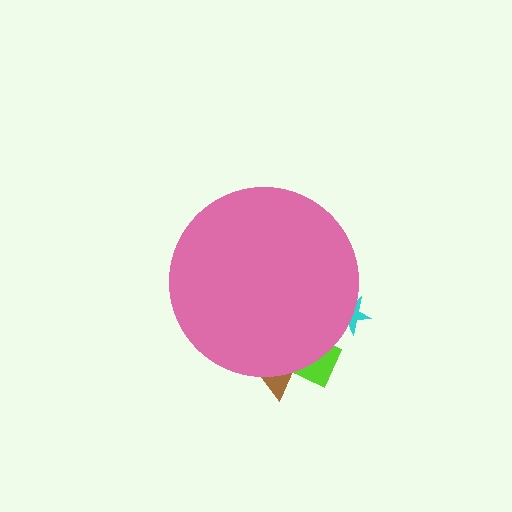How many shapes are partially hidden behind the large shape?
3 shapes are partially hidden.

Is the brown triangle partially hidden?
Yes, the brown triangle is partially hidden behind the pink circle.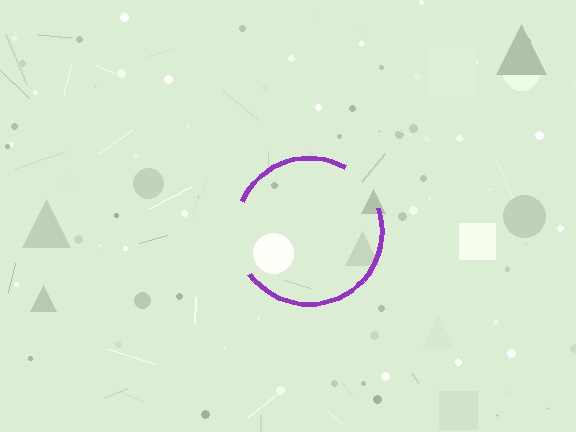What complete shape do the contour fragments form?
The contour fragments form a circle.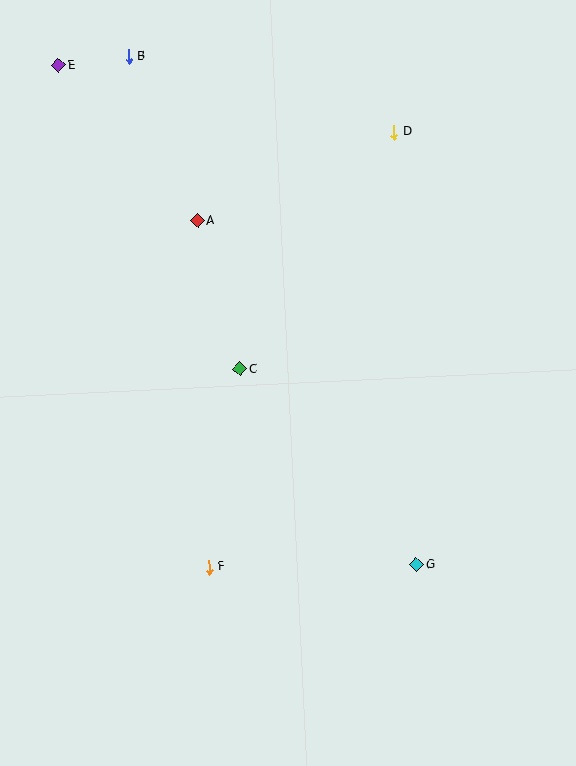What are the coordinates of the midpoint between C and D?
The midpoint between C and D is at (317, 251).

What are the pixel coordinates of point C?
Point C is at (240, 369).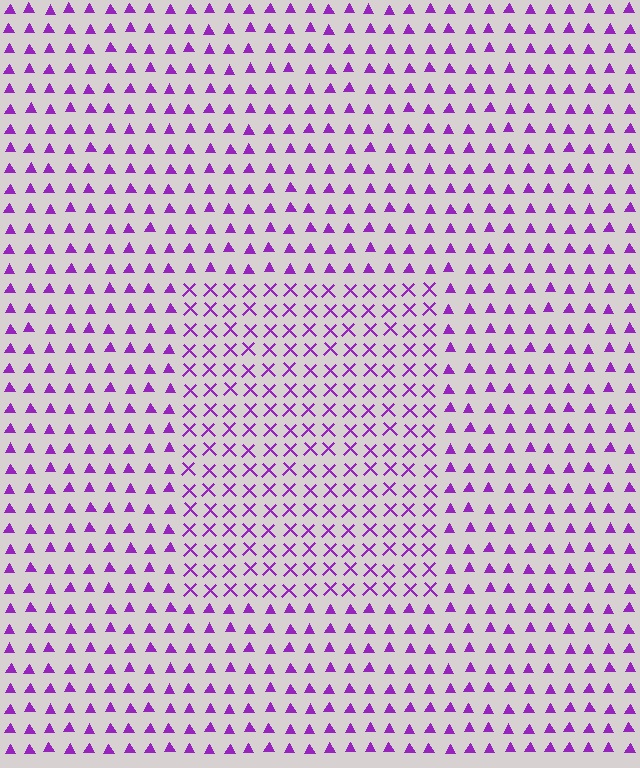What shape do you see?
I see a rectangle.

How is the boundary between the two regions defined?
The boundary is defined by a change in element shape: X marks inside vs. triangles outside. All elements share the same color and spacing.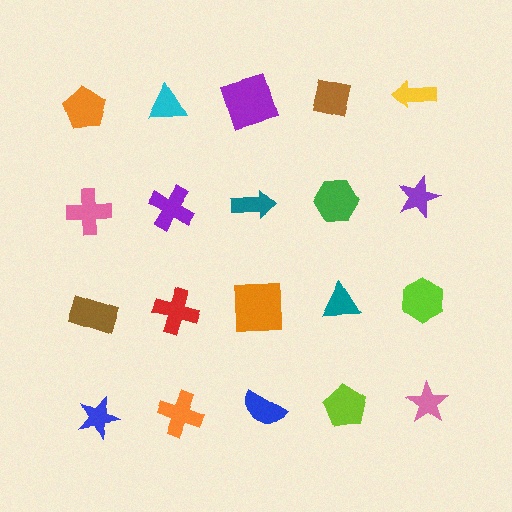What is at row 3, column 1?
A brown rectangle.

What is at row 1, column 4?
A brown square.